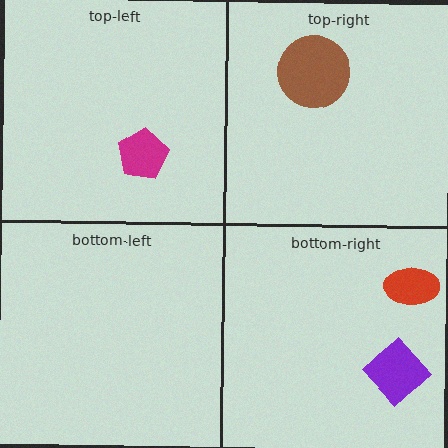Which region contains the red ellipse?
The bottom-right region.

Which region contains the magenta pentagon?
The top-left region.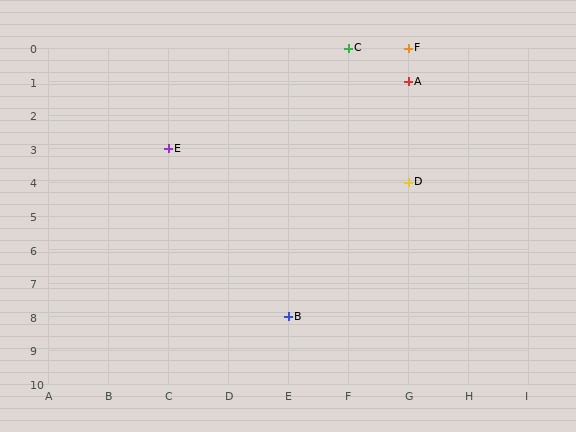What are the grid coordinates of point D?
Point D is at grid coordinates (G, 4).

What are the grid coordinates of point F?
Point F is at grid coordinates (G, 0).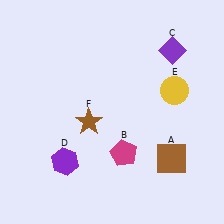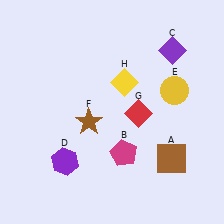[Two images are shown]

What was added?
A red diamond (G), a yellow diamond (H) were added in Image 2.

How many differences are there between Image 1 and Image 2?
There are 2 differences between the two images.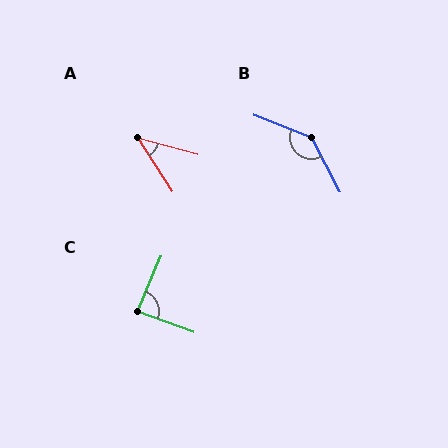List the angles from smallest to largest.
A (42°), C (87°), B (139°).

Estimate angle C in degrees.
Approximately 87 degrees.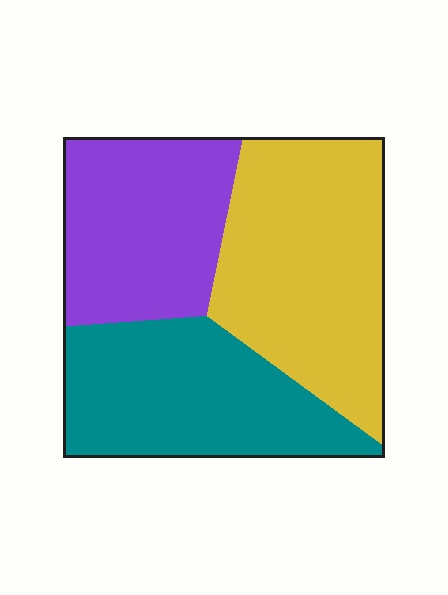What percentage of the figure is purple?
Purple covers 29% of the figure.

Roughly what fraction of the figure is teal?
Teal takes up about one third (1/3) of the figure.